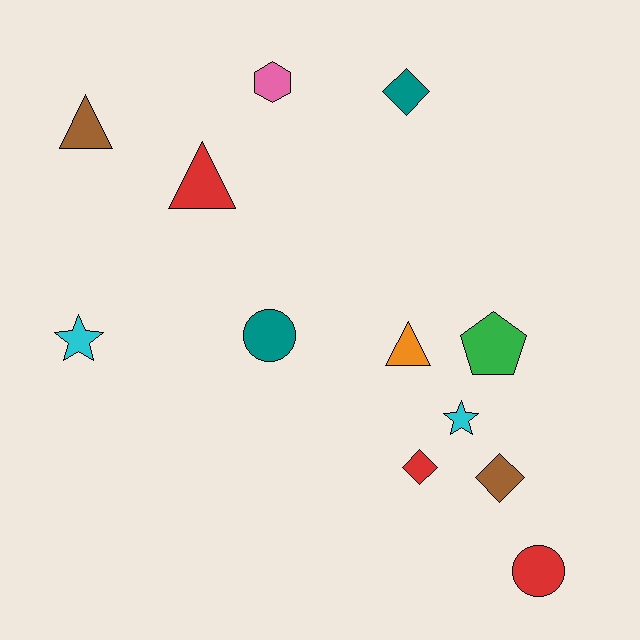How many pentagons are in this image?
There is 1 pentagon.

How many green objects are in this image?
There is 1 green object.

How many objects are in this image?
There are 12 objects.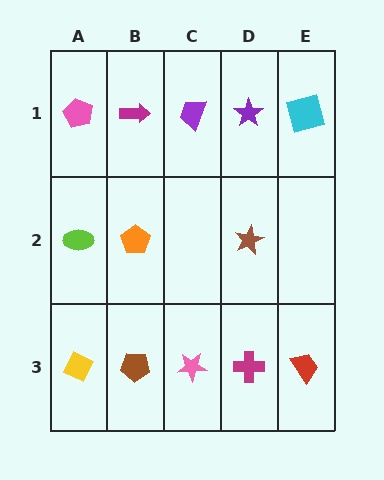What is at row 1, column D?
A purple star.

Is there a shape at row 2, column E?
No, that cell is empty.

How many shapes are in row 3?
5 shapes.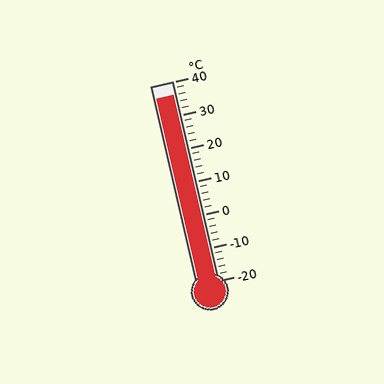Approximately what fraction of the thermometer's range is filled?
The thermometer is filled to approximately 95% of its range.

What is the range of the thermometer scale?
The thermometer scale ranges from -20°C to 40°C.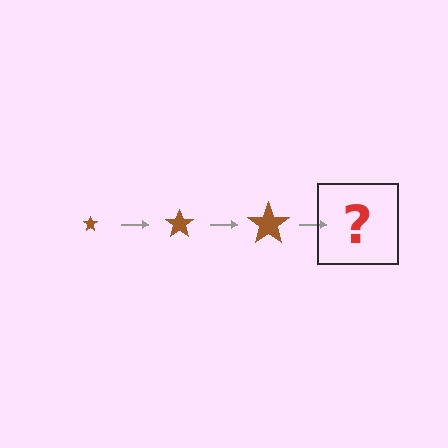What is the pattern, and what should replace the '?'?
The pattern is that the star gets progressively larger each step. The '?' should be a brown star, larger than the previous one.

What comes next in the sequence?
The next element should be a brown star, larger than the previous one.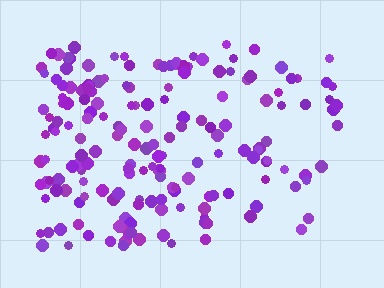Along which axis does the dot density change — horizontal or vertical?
Horizontal.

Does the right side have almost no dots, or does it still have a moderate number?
Still a moderate number, just noticeably fewer than the left.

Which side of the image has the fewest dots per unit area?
The right.